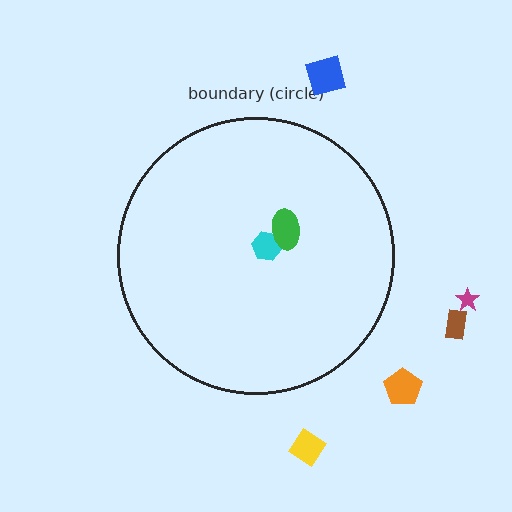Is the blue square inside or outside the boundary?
Outside.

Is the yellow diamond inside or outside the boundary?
Outside.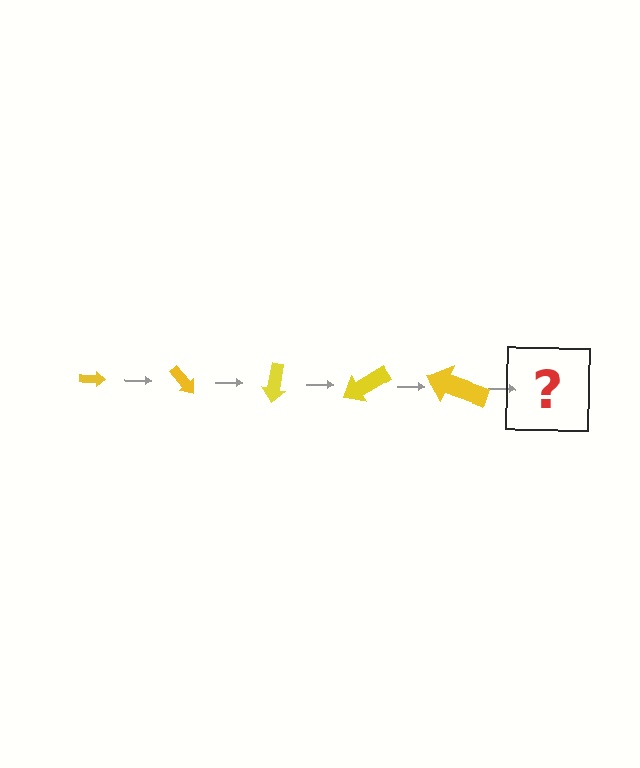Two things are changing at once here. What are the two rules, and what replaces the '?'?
The two rules are that the arrow grows larger each step and it rotates 50 degrees each step. The '?' should be an arrow, larger than the previous one and rotated 250 degrees from the start.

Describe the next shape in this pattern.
It should be an arrow, larger than the previous one and rotated 250 degrees from the start.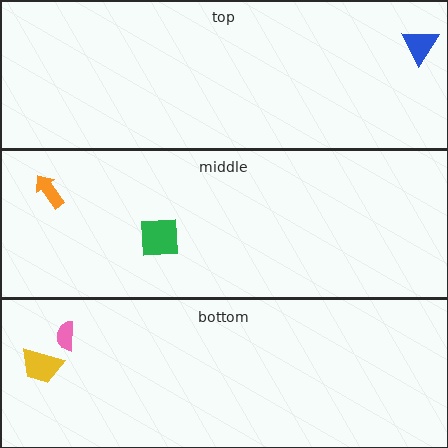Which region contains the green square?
The middle region.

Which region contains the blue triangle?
The top region.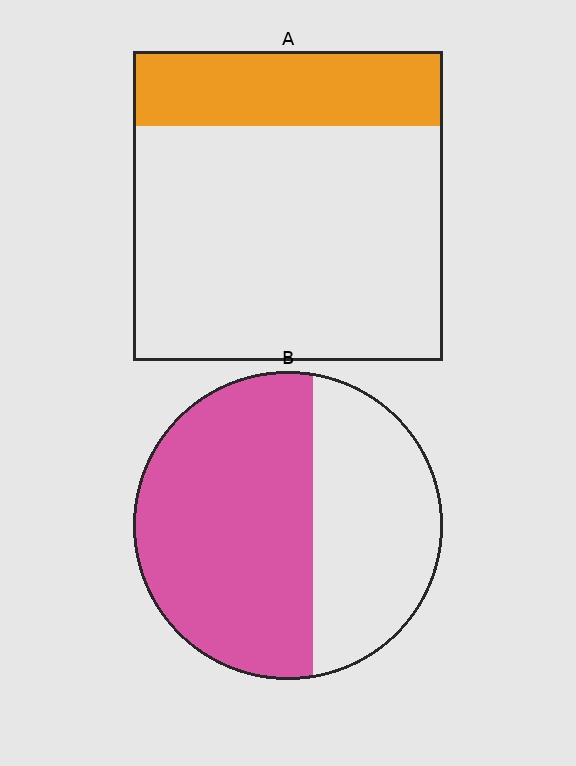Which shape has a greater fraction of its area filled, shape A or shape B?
Shape B.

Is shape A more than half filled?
No.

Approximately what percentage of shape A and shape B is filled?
A is approximately 25% and B is approximately 60%.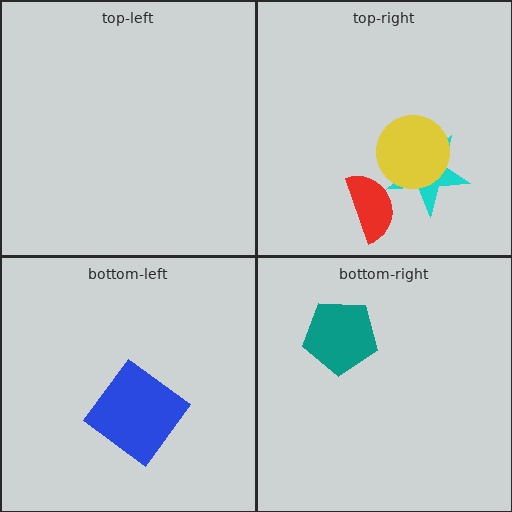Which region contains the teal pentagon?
The bottom-right region.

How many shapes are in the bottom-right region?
1.